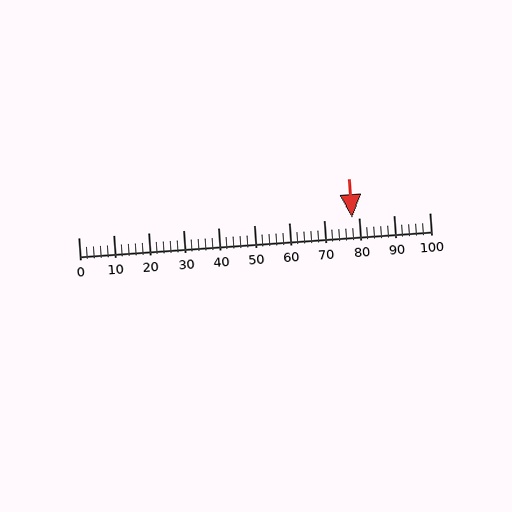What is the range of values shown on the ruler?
The ruler shows values from 0 to 100.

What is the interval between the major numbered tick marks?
The major tick marks are spaced 10 units apart.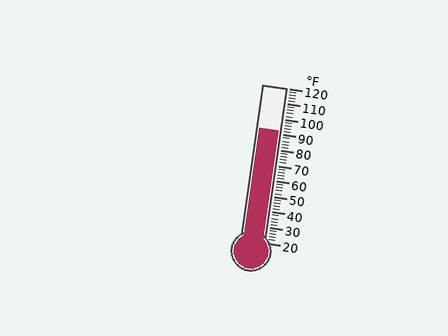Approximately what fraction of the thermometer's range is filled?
The thermometer is filled to approximately 70% of its range.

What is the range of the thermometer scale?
The thermometer scale ranges from 20°F to 120°F.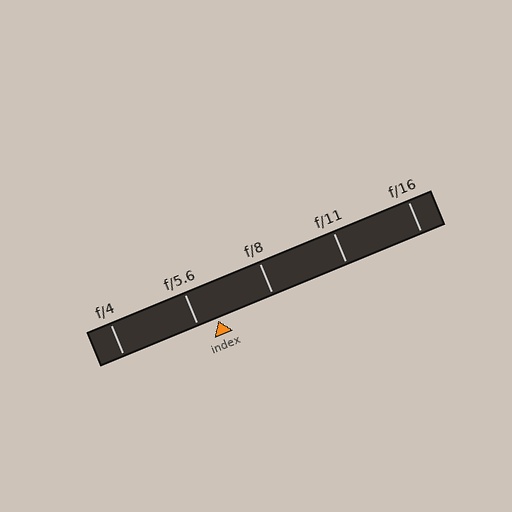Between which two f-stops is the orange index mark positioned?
The index mark is between f/5.6 and f/8.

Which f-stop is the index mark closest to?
The index mark is closest to f/5.6.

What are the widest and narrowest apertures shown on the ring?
The widest aperture shown is f/4 and the narrowest is f/16.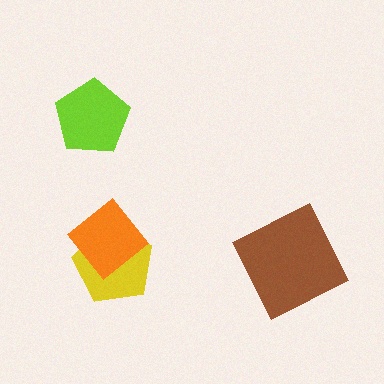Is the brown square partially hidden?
No, no other shape covers it.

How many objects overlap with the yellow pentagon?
1 object overlaps with the yellow pentagon.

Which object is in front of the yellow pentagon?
The orange diamond is in front of the yellow pentagon.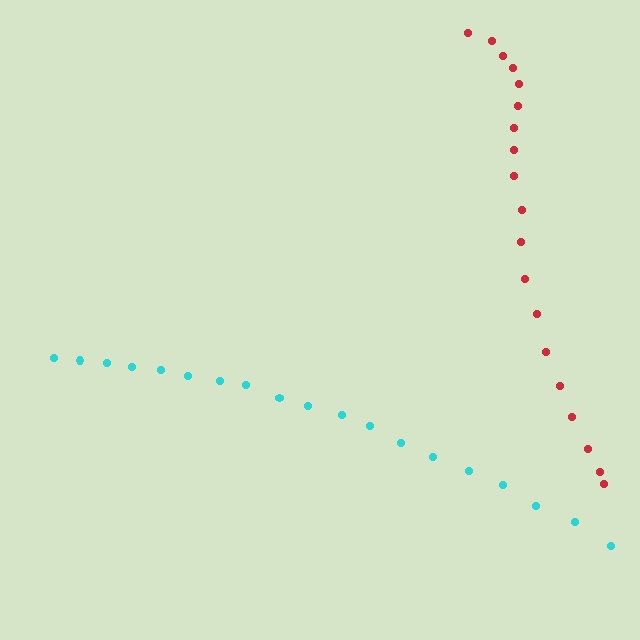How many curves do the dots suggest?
There are 2 distinct paths.